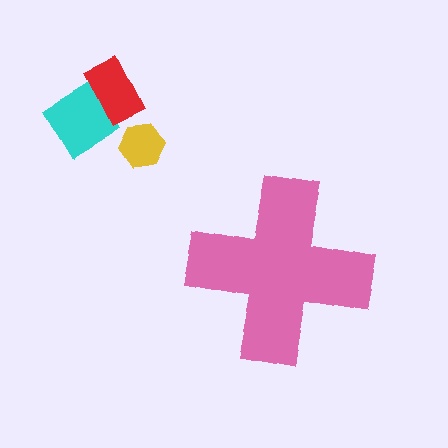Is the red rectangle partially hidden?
No, the red rectangle is fully visible.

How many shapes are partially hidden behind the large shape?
0 shapes are partially hidden.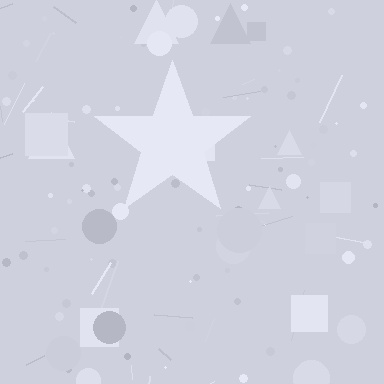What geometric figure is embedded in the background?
A star is embedded in the background.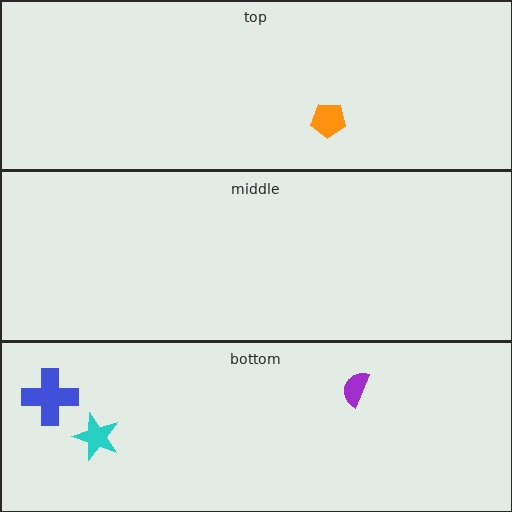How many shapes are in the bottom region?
3.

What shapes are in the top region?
The orange pentagon.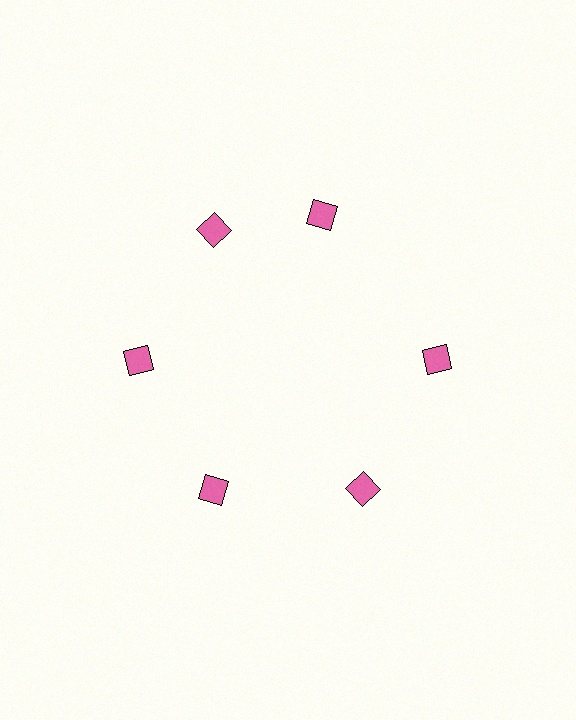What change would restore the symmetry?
The symmetry would be restored by rotating it back into even spacing with its neighbors so that all 6 diamonds sit at equal angles and equal distance from the center.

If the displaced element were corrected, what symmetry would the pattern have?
It would have 6-fold rotational symmetry — the pattern would map onto itself every 60 degrees.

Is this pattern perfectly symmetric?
No. The 6 pink diamonds are arranged in a ring, but one element near the 1 o'clock position is rotated out of alignment along the ring, breaking the 6-fold rotational symmetry.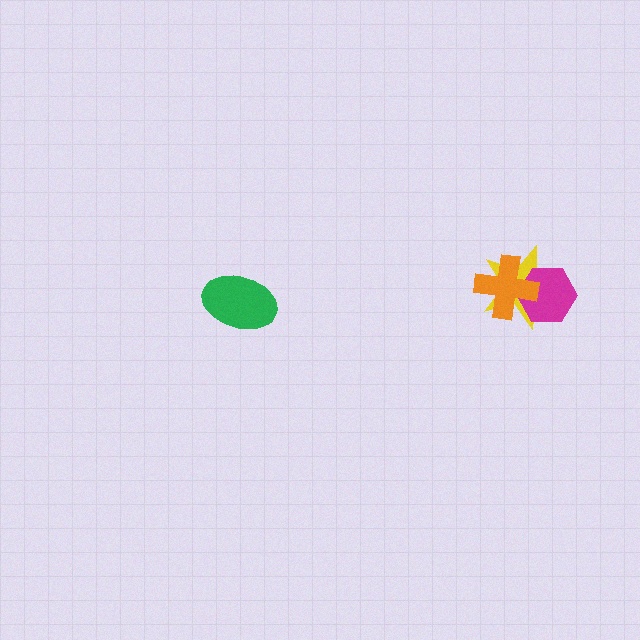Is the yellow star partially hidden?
Yes, it is partially covered by another shape.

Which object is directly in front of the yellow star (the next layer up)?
The magenta hexagon is directly in front of the yellow star.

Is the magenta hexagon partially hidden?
Yes, it is partially covered by another shape.